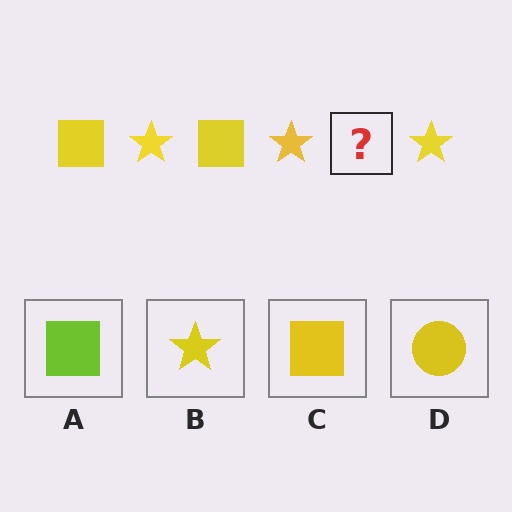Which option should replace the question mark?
Option C.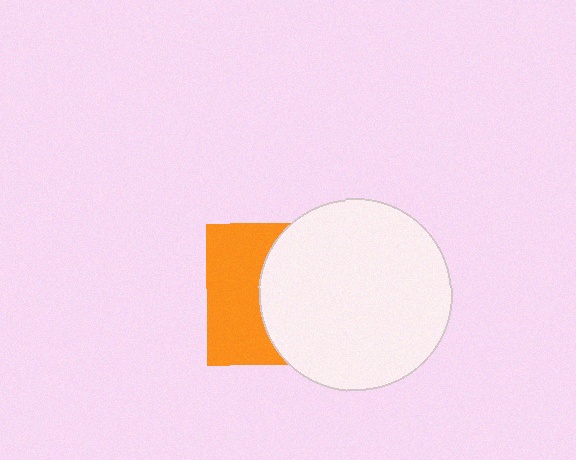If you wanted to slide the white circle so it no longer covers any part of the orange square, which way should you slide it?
Slide it right — that is the most direct way to separate the two shapes.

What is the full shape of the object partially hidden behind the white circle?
The partially hidden object is an orange square.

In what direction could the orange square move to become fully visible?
The orange square could move left. That would shift it out from behind the white circle entirely.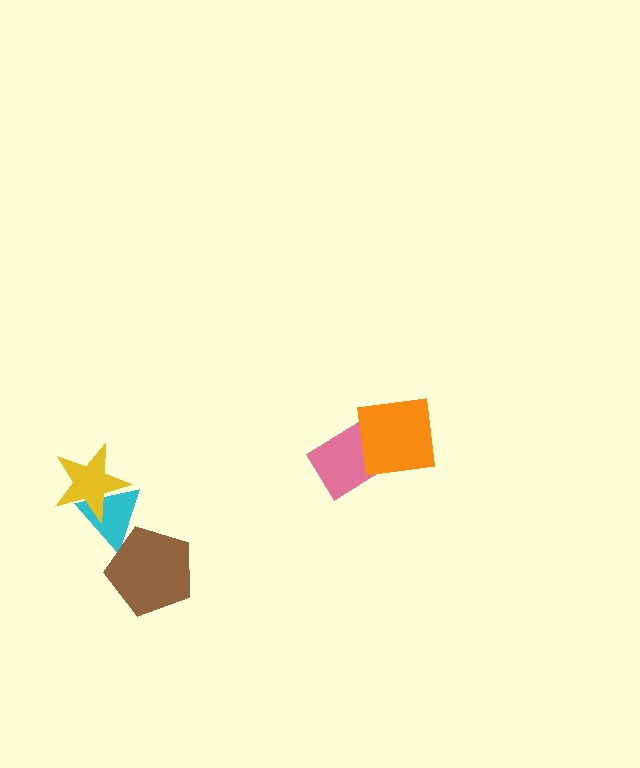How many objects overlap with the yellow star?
1 object overlaps with the yellow star.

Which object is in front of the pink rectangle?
The orange square is in front of the pink rectangle.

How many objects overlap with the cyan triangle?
2 objects overlap with the cyan triangle.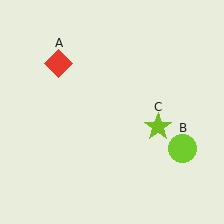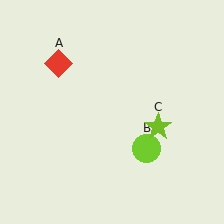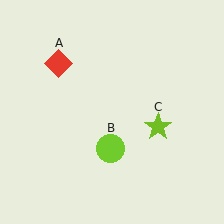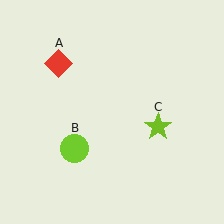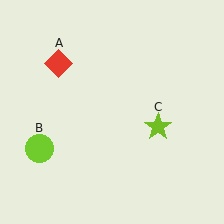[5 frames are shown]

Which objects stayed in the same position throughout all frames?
Red diamond (object A) and lime star (object C) remained stationary.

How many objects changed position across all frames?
1 object changed position: lime circle (object B).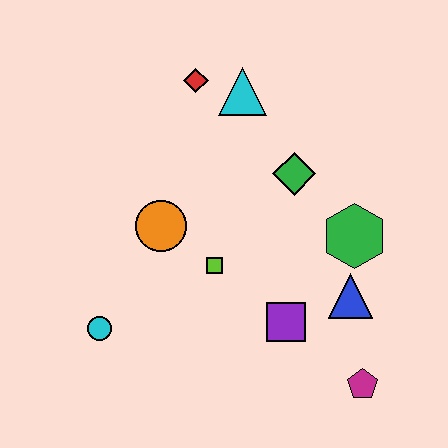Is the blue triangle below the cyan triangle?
Yes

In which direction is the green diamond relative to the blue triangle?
The green diamond is above the blue triangle.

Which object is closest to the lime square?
The orange circle is closest to the lime square.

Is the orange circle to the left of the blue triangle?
Yes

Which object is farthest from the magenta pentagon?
The red diamond is farthest from the magenta pentagon.